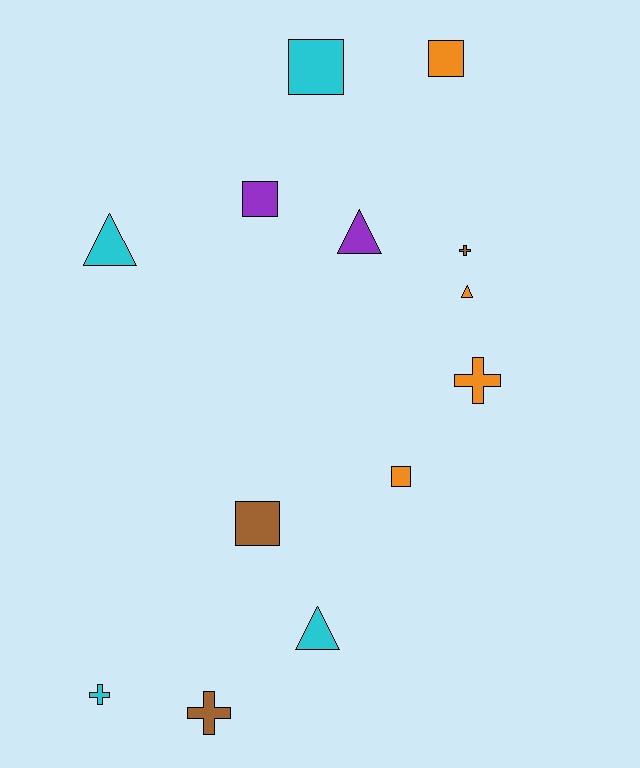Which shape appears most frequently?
Square, with 5 objects.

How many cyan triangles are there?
There are 2 cyan triangles.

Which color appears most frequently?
Cyan, with 4 objects.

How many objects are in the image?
There are 13 objects.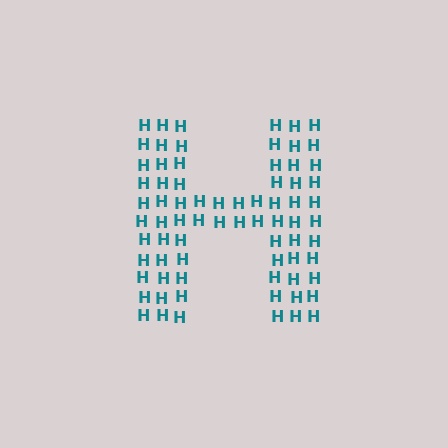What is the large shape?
The large shape is the letter H.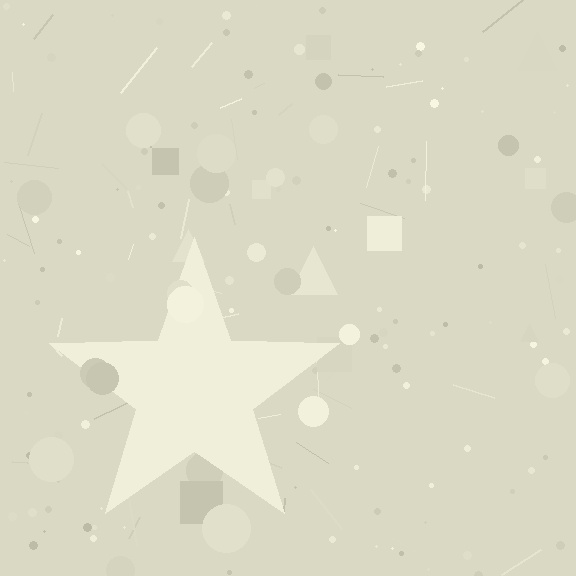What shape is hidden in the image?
A star is hidden in the image.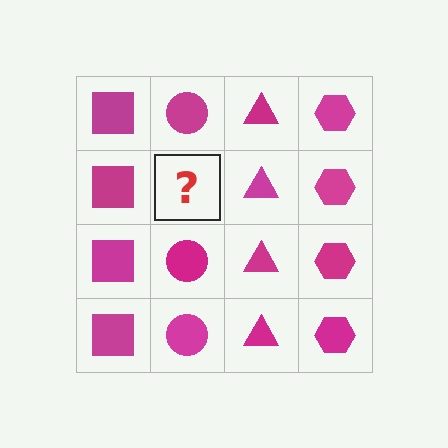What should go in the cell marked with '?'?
The missing cell should contain a magenta circle.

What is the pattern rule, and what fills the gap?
The rule is that each column has a consistent shape. The gap should be filled with a magenta circle.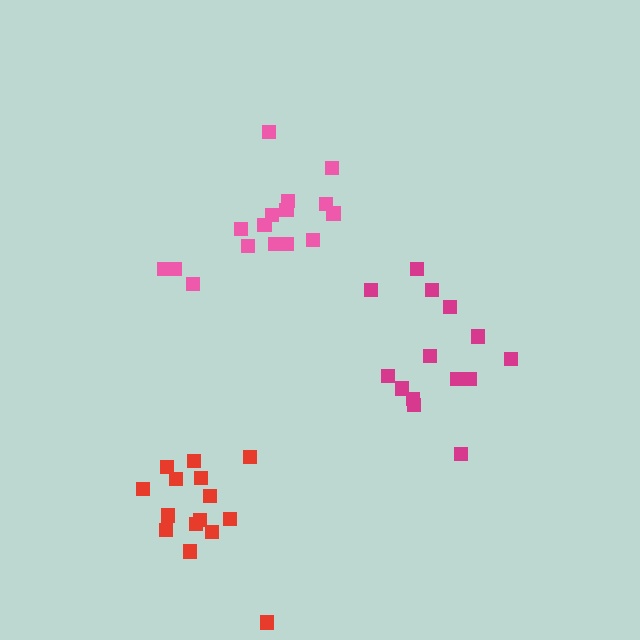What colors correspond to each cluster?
The clusters are colored: red, pink, magenta.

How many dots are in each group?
Group 1: 15 dots, Group 2: 16 dots, Group 3: 14 dots (45 total).